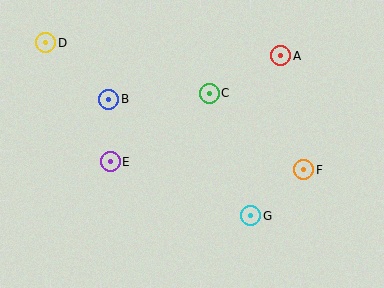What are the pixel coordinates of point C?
Point C is at (209, 93).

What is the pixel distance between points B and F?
The distance between B and F is 208 pixels.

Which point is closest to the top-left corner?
Point D is closest to the top-left corner.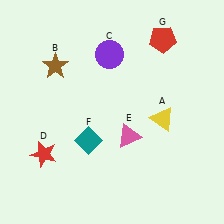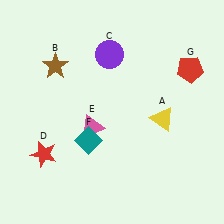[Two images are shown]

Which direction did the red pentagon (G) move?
The red pentagon (G) moved down.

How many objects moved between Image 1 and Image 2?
2 objects moved between the two images.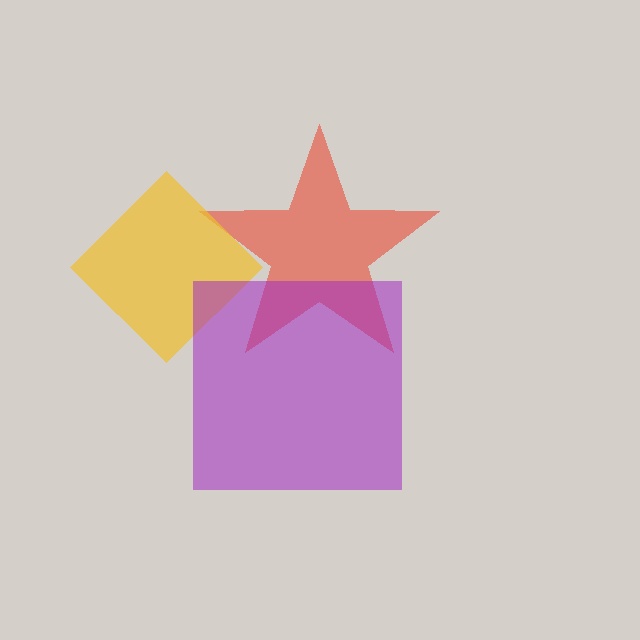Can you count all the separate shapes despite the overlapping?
Yes, there are 3 separate shapes.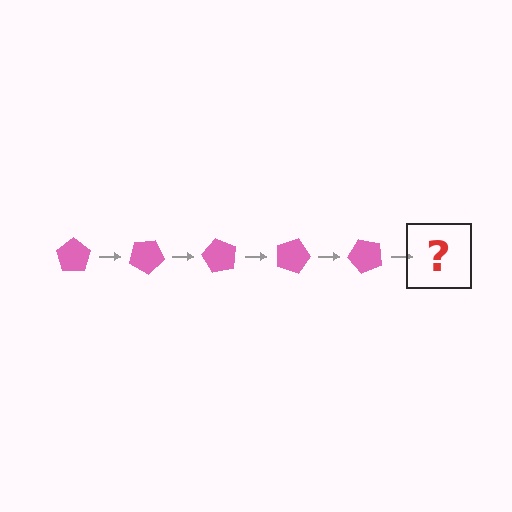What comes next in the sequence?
The next element should be a pink pentagon rotated 150 degrees.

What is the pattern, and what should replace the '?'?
The pattern is that the pentagon rotates 30 degrees each step. The '?' should be a pink pentagon rotated 150 degrees.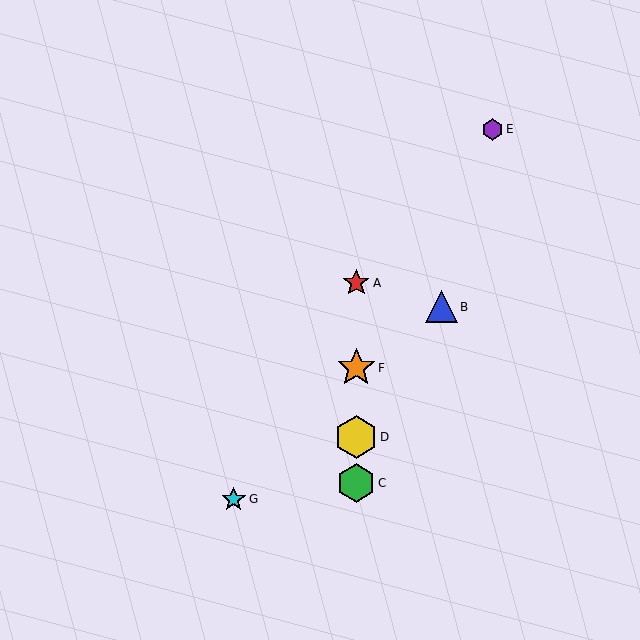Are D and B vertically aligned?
No, D is at x≈356 and B is at x≈441.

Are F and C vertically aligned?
Yes, both are at x≈356.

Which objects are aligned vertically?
Objects A, C, D, F are aligned vertically.